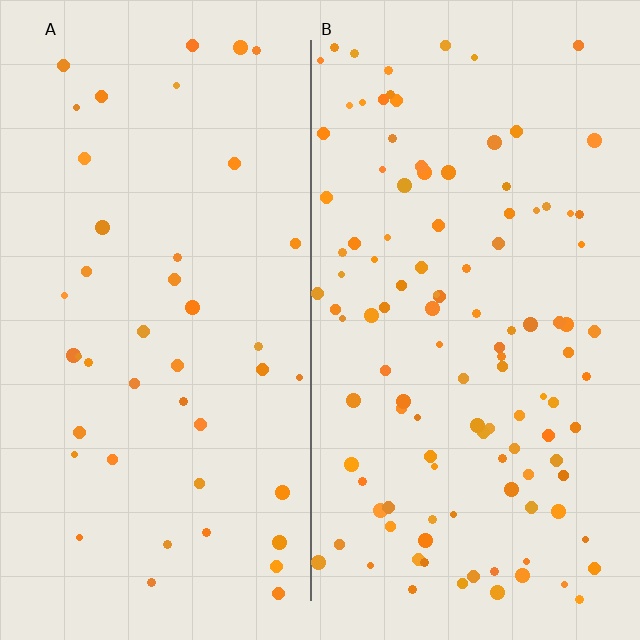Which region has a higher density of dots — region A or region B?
B (the right).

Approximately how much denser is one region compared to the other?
Approximately 2.6× — region B over region A.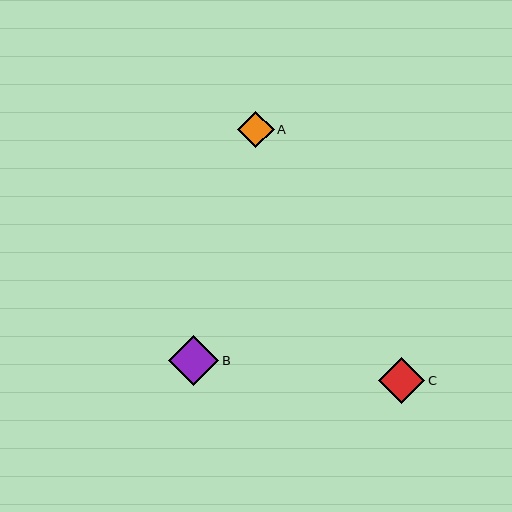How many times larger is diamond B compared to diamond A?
Diamond B is approximately 1.4 times the size of diamond A.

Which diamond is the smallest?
Diamond A is the smallest with a size of approximately 36 pixels.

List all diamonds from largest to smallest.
From largest to smallest: B, C, A.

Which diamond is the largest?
Diamond B is the largest with a size of approximately 51 pixels.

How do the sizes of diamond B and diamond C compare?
Diamond B and diamond C are approximately the same size.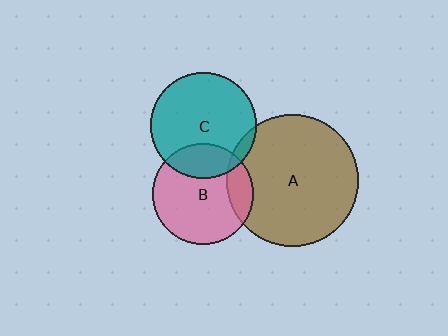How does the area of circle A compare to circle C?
Approximately 1.6 times.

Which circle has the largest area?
Circle A (brown).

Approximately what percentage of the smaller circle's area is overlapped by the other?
Approximately 25%.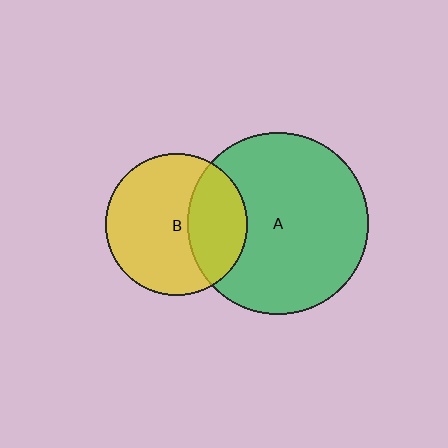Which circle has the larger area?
Circle A (green).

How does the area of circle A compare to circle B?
Approximately 1.7 times.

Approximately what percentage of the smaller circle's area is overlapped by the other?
Approximately 35%.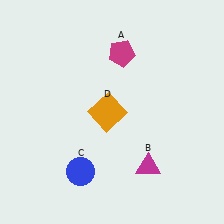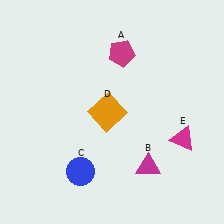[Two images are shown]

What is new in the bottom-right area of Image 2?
A magenta triangle (E) was added in the bottom-right area of Image 2.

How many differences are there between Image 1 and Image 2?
There is 1 difference between the two images.